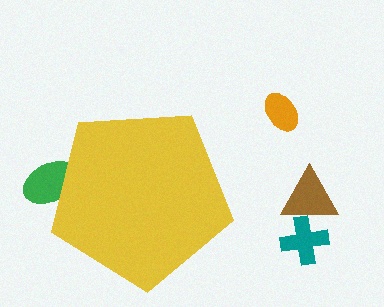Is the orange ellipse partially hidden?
No, the orange ellipse is fully visible.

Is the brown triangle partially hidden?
No, the brown triangle is fully visible.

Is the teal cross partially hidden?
No, the teal cross is fully visible.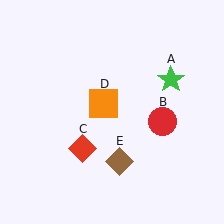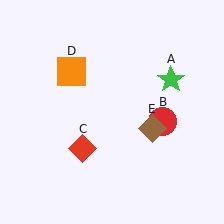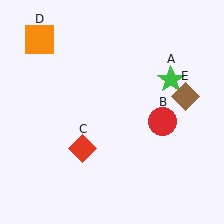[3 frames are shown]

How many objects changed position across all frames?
2 objects changed position: orange square (object D), brown diamond (object E).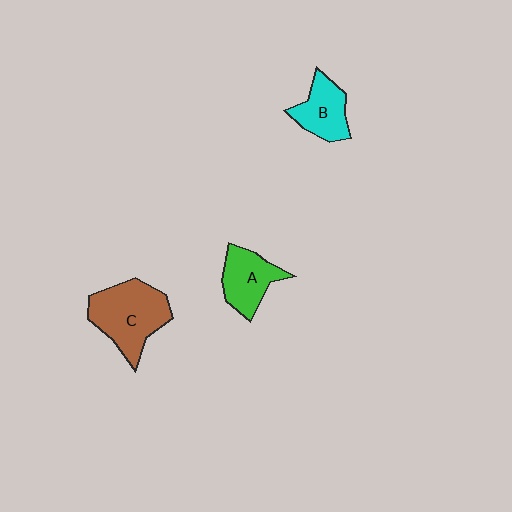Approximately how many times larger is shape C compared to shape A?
Approximately 1.5 times.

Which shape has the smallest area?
Shape B (cyan).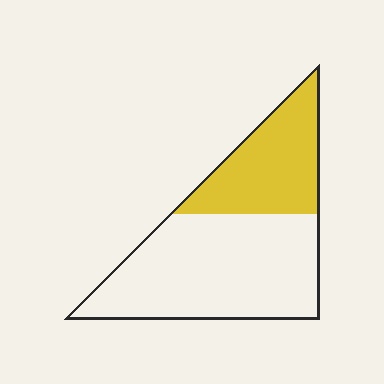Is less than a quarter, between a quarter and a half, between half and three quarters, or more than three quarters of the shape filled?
Between a quarter and a half.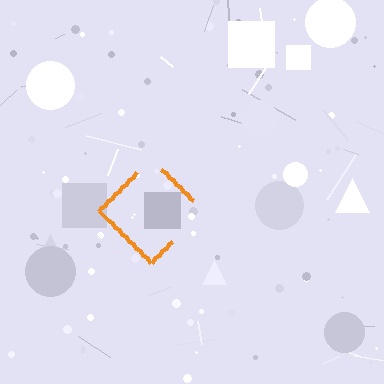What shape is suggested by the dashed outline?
The dashed outline suggests a diamond.